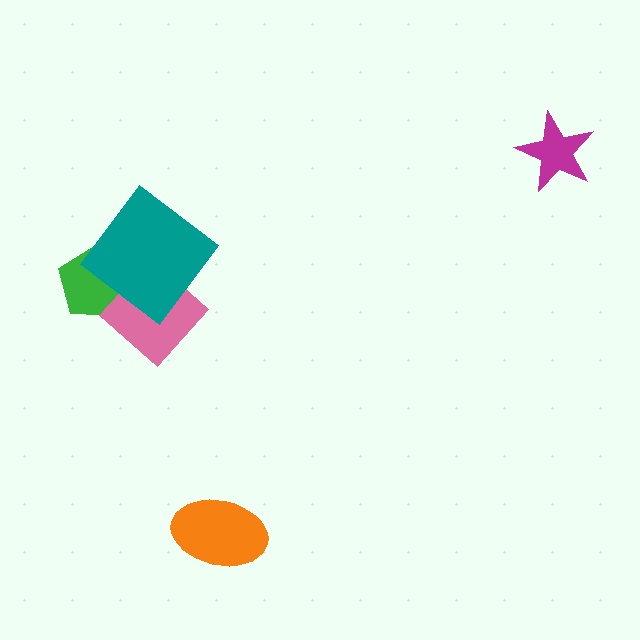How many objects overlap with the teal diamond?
2 objects overlap with the teal diamond.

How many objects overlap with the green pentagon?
2 objects overlap with the green pentagon.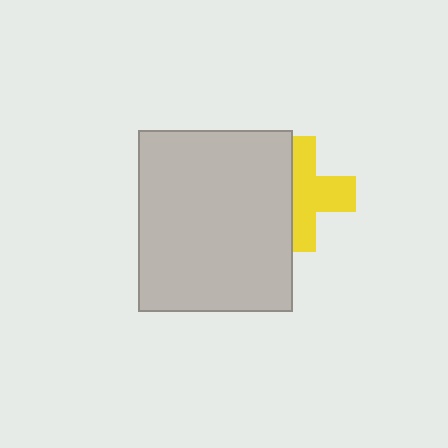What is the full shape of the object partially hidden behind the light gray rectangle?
The partially hidden object is a yellow cross.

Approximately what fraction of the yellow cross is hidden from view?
Roughly 42% of the yellow cross is hidden behind the light gray rectangle.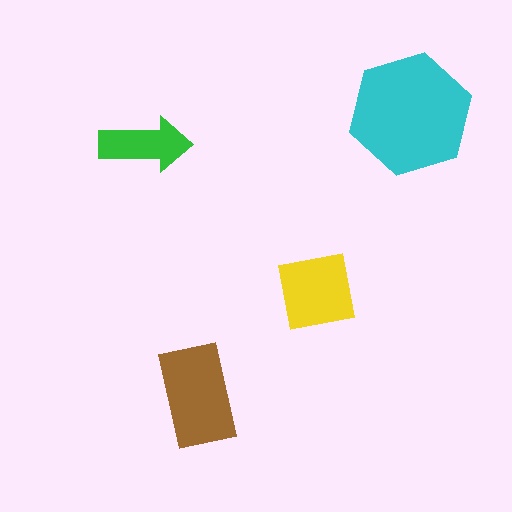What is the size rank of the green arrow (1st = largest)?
4th.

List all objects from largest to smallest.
The cyan hexagon, the brown rectangle, the yellow square, the green arrow.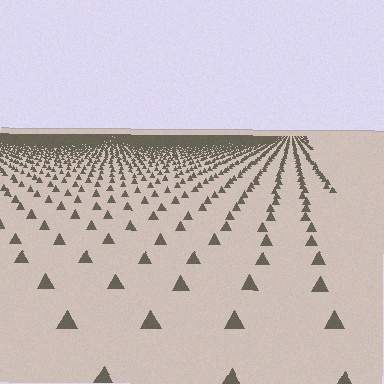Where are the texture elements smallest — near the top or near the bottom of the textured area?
Near the top.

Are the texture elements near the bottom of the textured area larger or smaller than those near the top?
Larger. Near the bottom, elements are closer to the viewer and appear at a bigger on-screen size.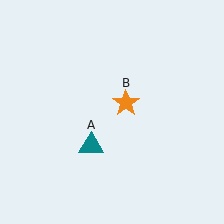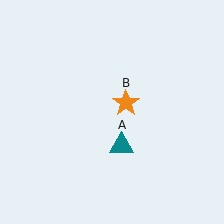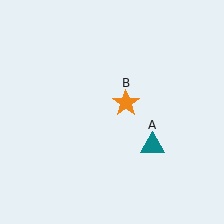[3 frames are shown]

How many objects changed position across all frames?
1 object changed position: teal triangle (object A).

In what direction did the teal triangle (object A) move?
The teal triangle (object A) moved right.